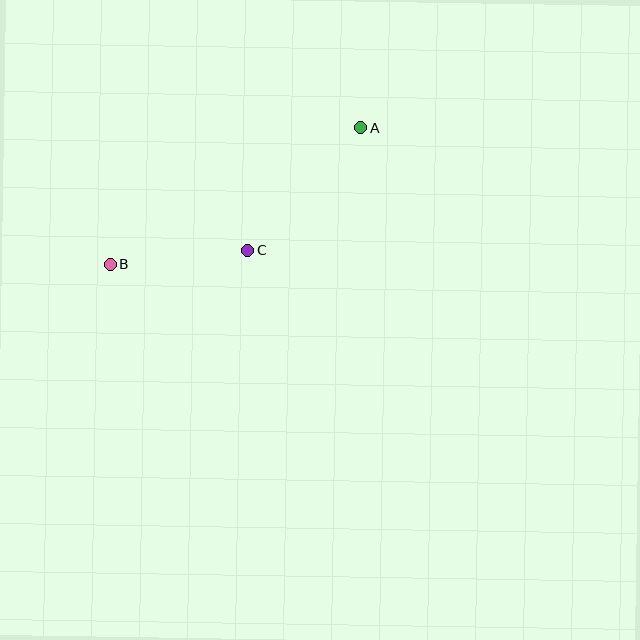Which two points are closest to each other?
Points B and C are closest to each other.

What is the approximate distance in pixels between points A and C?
The distance between A and C is approximately 167 pixels.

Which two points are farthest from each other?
Points A and B are farthest from each other.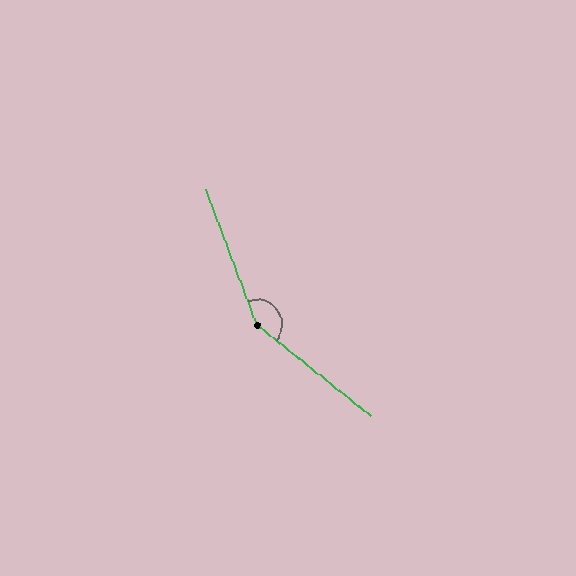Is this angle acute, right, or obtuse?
It is obtuse.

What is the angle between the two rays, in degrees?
Approximately 149 degrees.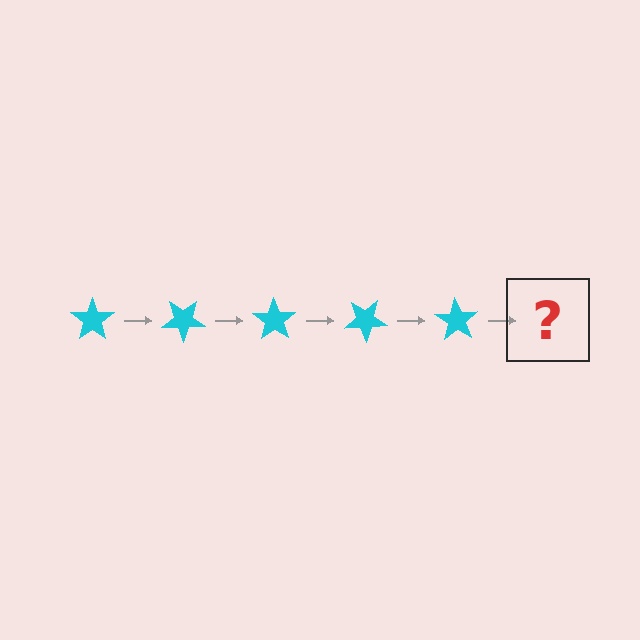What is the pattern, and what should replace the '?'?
The pattern is that the star rotates 35 degrees each step. The '?' should be a cyan star rotated 175 degrees.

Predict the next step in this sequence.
The next step is a cyan star rotated 175 degrees.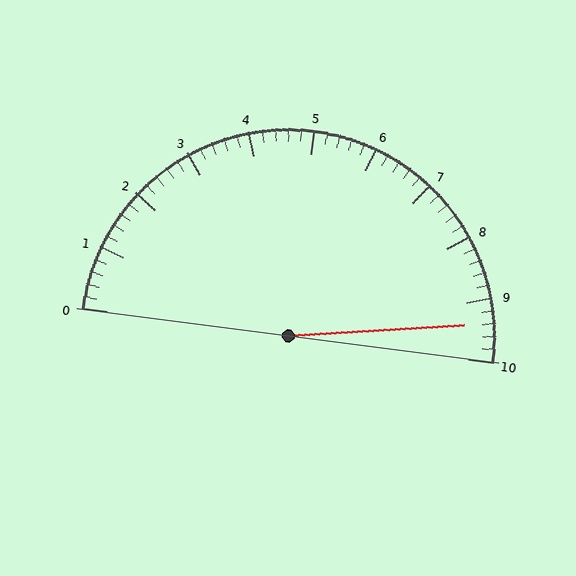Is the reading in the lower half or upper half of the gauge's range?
The reading is in the upper half of the range (0 to 10).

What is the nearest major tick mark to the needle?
The nearest major tick mark is 9.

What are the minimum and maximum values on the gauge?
The gauge ranges from 0 to 10.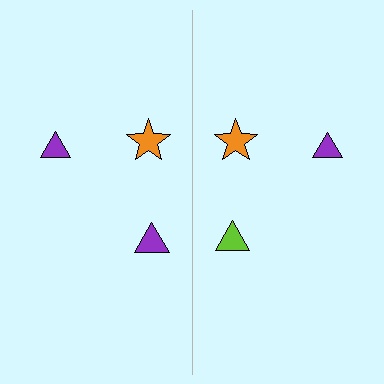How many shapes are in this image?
There are 6 shapes in this image.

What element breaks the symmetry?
The lime triangle on the right side breaks the symmetry — its mirror counterpart is purple.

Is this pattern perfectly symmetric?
No, the pattern is not perfectly symmetric. The lime triangle on the right side breaks the symmetry — its mirror counterpart is purple.